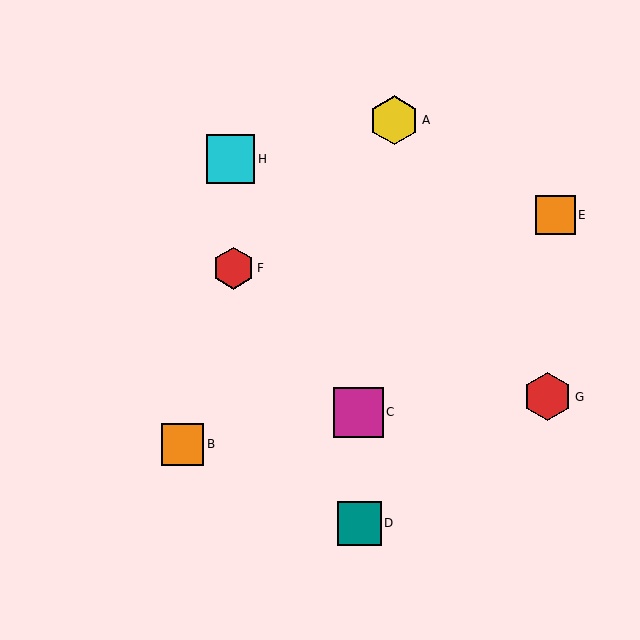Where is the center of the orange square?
The center of the orange square is at (183, 444).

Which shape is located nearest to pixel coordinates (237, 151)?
The cyan square (labeled H) at (231, 159) is nearest to that location.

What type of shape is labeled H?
Shape H is a cyan square.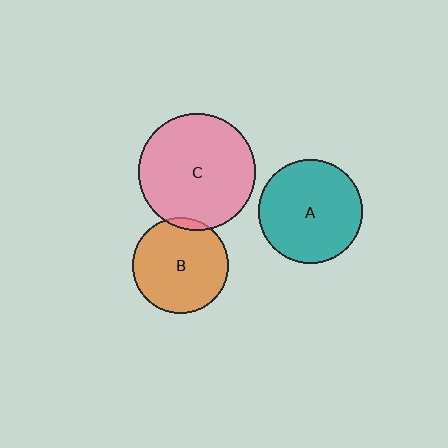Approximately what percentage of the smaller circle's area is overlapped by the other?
Approximately 5%.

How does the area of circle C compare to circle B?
Approximately 1.5 times.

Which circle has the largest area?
Circle C (pink).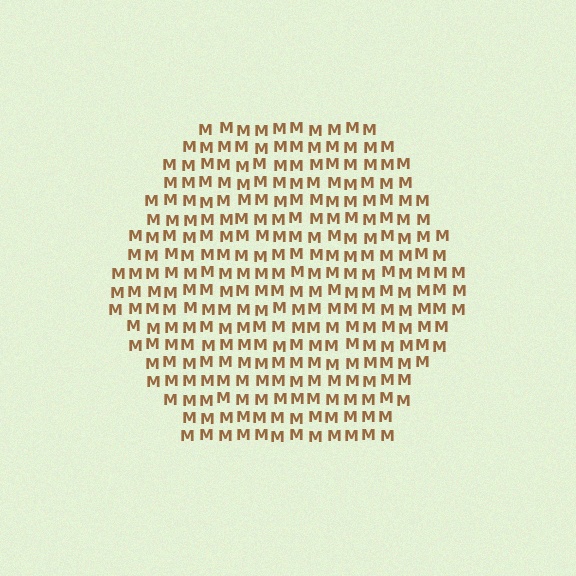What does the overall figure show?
The overall figure shows a hexagon.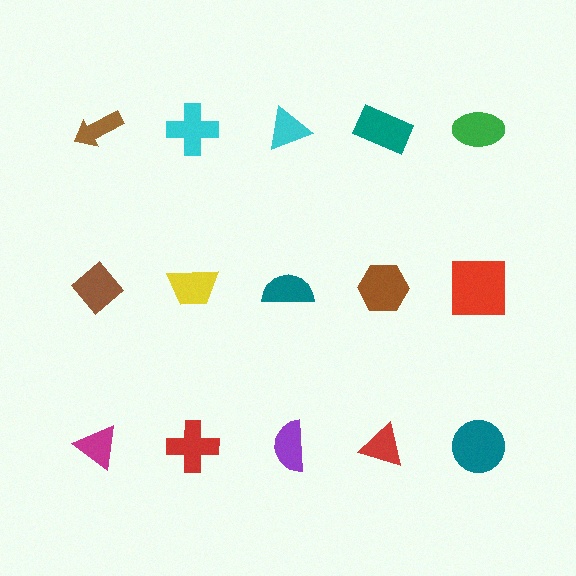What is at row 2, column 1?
A brown diamond.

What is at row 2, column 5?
A red square.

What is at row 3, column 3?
A purple semicircle.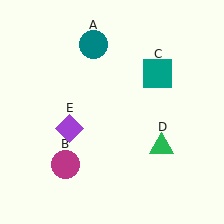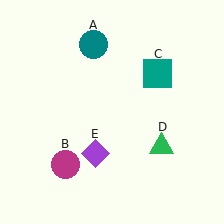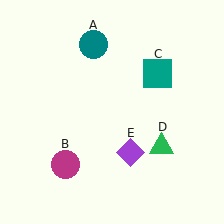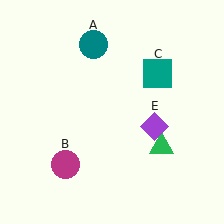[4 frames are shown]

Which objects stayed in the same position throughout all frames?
Teal circle (object A) and magenta circle (object B) and teal square (object C) and green triangle (object D) remained stationary.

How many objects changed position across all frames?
1 object changed position: purple diamond (object E).